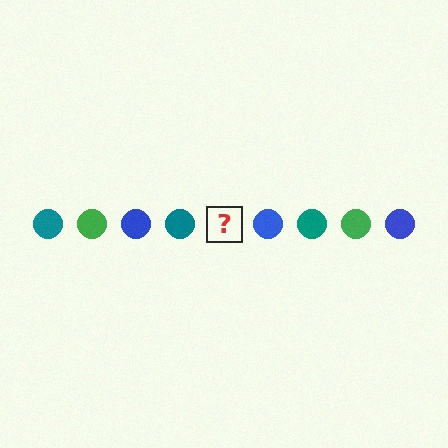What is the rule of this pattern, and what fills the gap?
The rule is that the pattern cycles through teal, green, blue circles. The gap should be filled with a green circle.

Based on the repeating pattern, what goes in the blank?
The blank should be a green circle.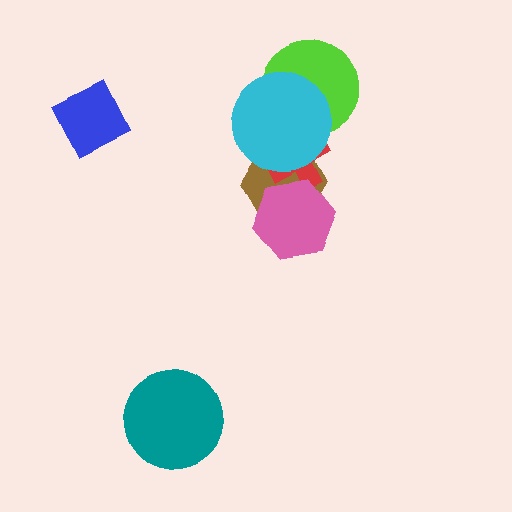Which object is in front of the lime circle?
The cyan circle is in front of the lime circle.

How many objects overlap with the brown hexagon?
3 objects overlap with the brown hexagon.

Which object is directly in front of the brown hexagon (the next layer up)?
The red cross is directly in front of the brown hexagon.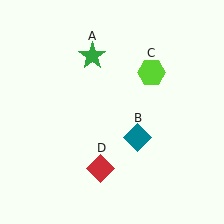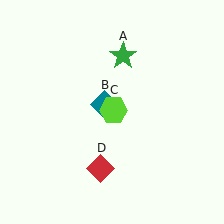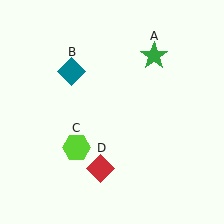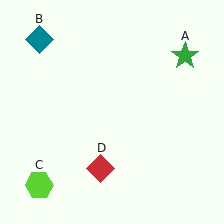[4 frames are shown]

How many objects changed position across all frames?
3 objects changed position: green star (object A), teal diamond (object B), lime hexagon (object C).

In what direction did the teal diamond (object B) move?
The teal diamond (object B) moved up and to the left.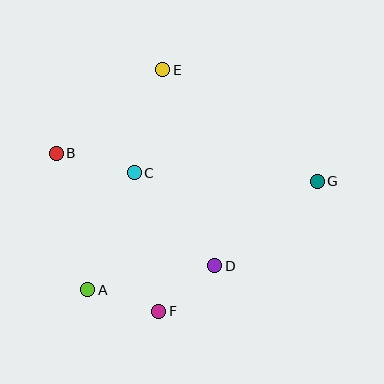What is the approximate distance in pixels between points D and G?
The distance between D and G is approximately 133 pixels.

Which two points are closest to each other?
Points D and F are closest to each other.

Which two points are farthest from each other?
Points B and G are farthest from each other.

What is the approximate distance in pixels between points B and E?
The distance between B and E is approximately 135 pixels.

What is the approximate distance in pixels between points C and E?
The distance between C and E is approximately 107 pixels.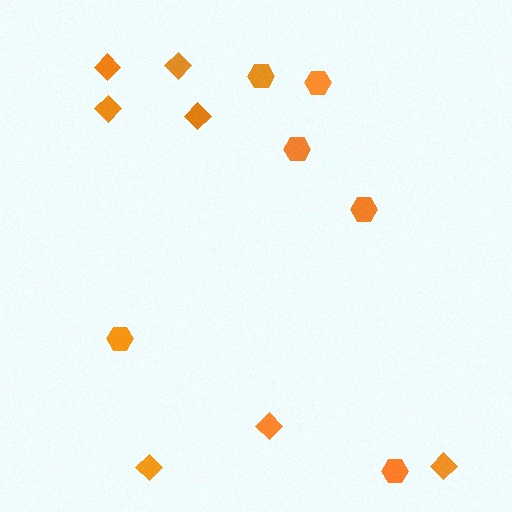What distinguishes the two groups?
There are 2 groups: one group of hexagons (6) and one group of diamonds (7).